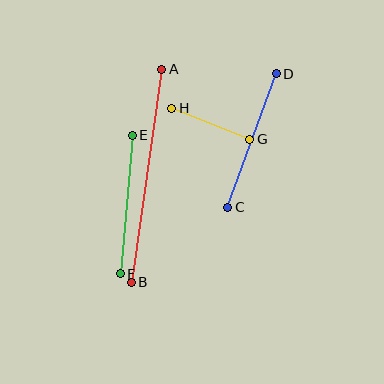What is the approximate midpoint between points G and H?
The midpoint is at approximately (211, 124) pixels.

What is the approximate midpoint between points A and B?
The midpoint is at approximately (146, 176) pixels.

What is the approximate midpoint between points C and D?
The midpoint is at approximately (252, 141) pixels.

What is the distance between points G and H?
The distance is approximately 84 pixels.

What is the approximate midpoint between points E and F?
The midpoint is at approximately (126, 205) pixels.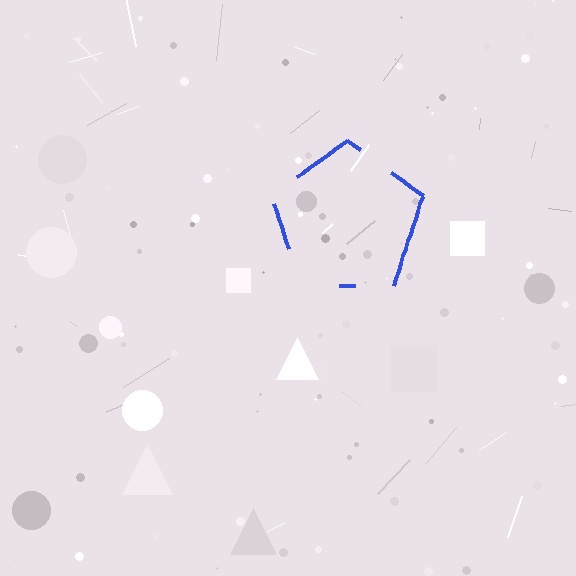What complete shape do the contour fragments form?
The contour fragments form a pentagon.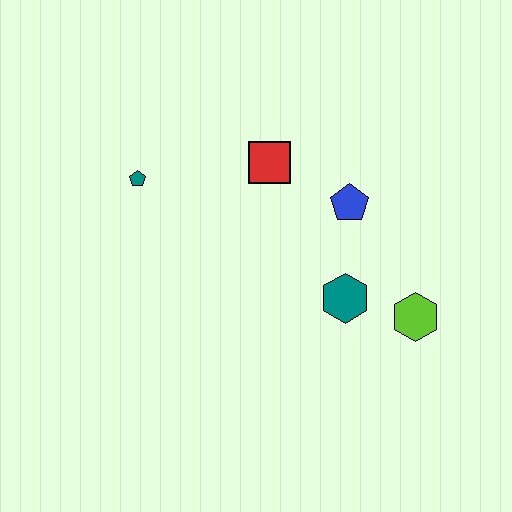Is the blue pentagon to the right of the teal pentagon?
Yes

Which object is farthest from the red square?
The lime hexagon is farthest from the red square.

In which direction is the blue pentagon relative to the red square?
The blue pentagon is to the right of the red square.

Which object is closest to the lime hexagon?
The teal hexagon is closest to the lime hexagon.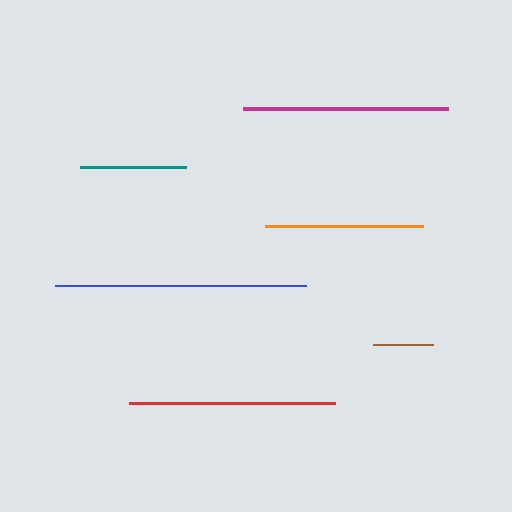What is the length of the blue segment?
The blue segment is approximately 252 pixels long.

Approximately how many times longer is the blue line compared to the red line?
The blue line is approximately 1.2 times the length of the red line.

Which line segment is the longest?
The blue line is the longest at approximately 252 pixels.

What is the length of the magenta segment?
The magenta segment is approximately 206 pixels long.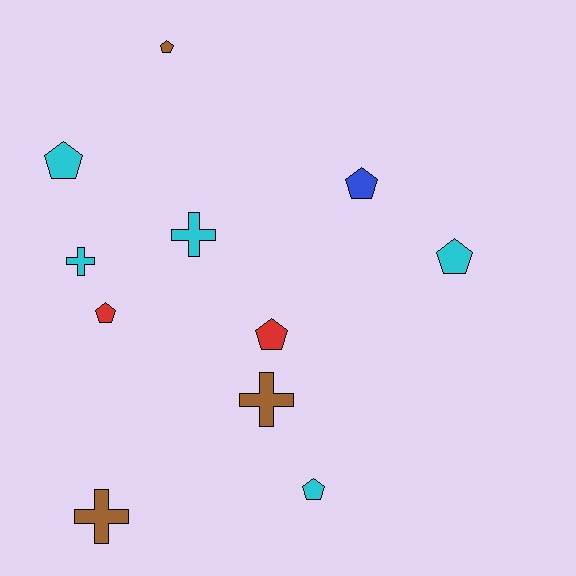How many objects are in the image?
There are 11 objects.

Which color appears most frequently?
Cyan, with 5 objects.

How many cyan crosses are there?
There are 2 cyan crosses.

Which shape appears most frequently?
Pentagon, with 7 objects.